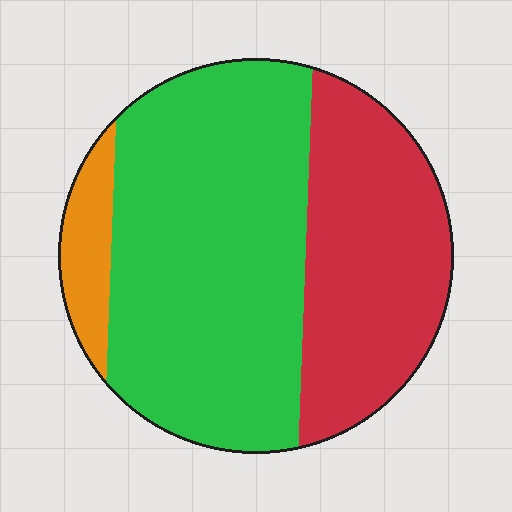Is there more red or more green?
Green.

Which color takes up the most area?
Green, at roughly 60%.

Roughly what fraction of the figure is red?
Red takes up about one third (1/3) of the figure.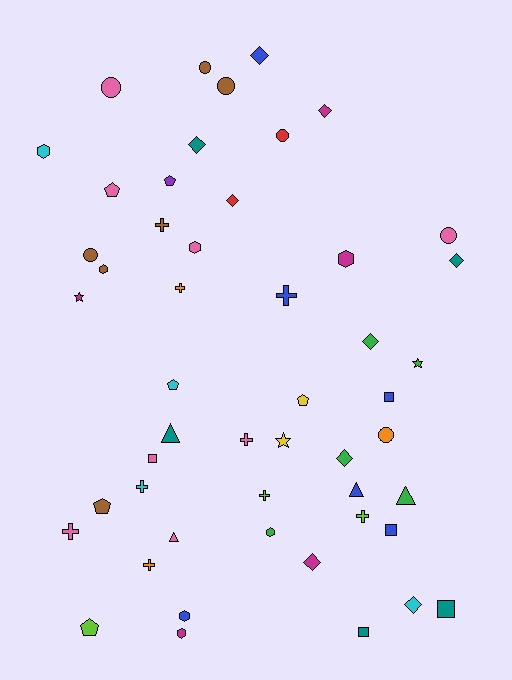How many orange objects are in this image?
There are 3 orange objects.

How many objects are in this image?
There are 50 objects.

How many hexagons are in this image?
There are 7 hexagons.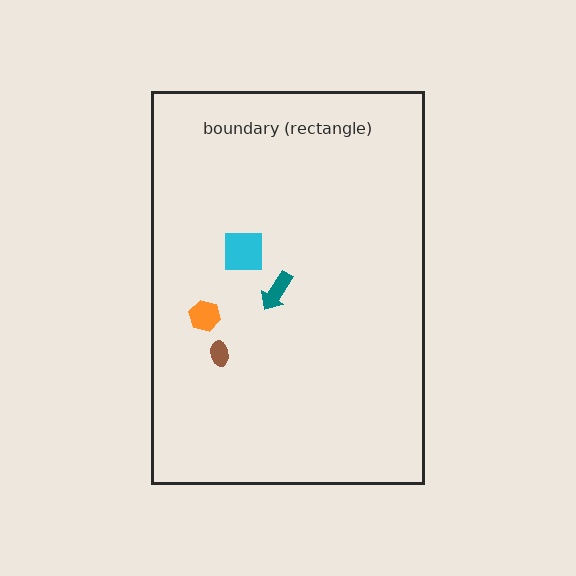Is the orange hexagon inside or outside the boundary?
Inside.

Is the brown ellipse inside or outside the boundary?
Inside.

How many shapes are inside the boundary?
4 inside, 0 outside.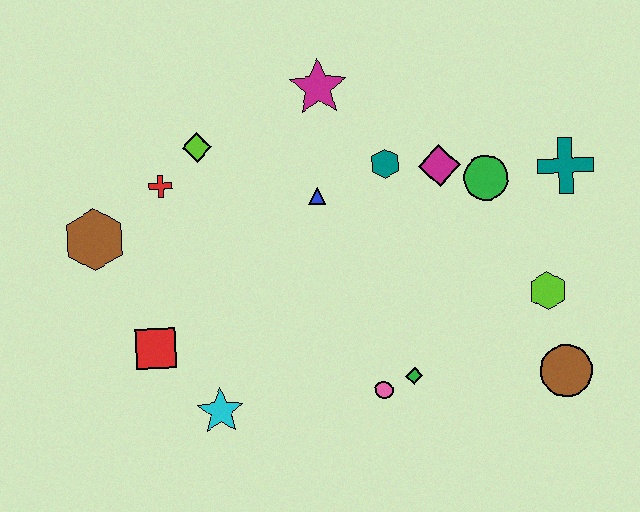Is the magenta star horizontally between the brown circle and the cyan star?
Yes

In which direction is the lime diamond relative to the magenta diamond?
The lime diamond is to the left of the magenta diamond.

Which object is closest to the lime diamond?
The red cross is closest to the lime diamond.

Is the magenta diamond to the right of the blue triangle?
Yes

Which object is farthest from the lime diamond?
The brown circle is farthest from the lime diamond.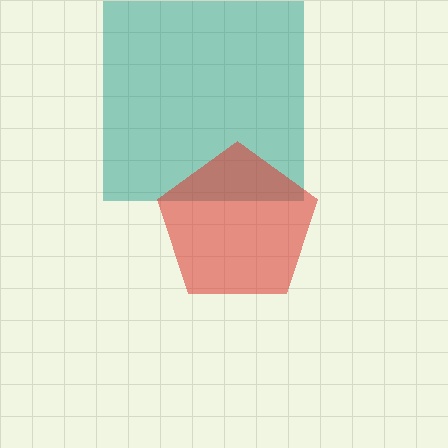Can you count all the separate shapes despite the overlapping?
Yes, there are 2 separate shapes.